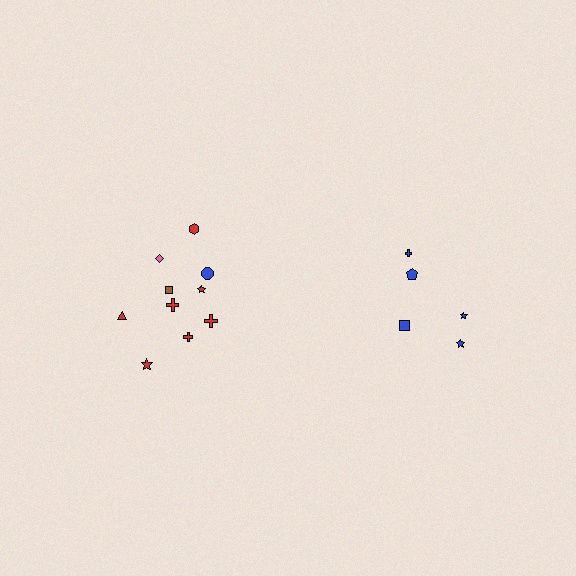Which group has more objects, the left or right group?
The left group.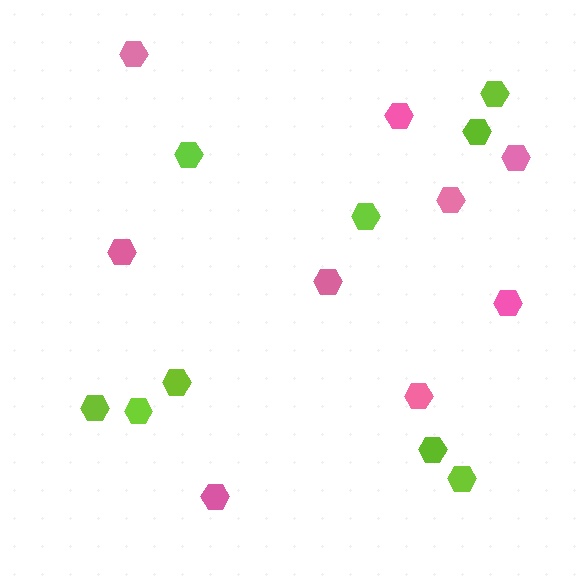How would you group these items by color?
There are 2 groups: one group of pink hexagons (9) and one group of lime hexagons (9).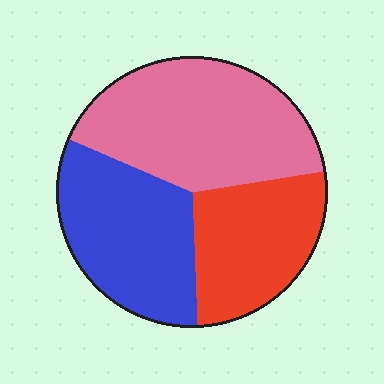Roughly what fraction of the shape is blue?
Blue covers around 30% of the shape.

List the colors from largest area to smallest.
From largest to smallest: pink, blue, red.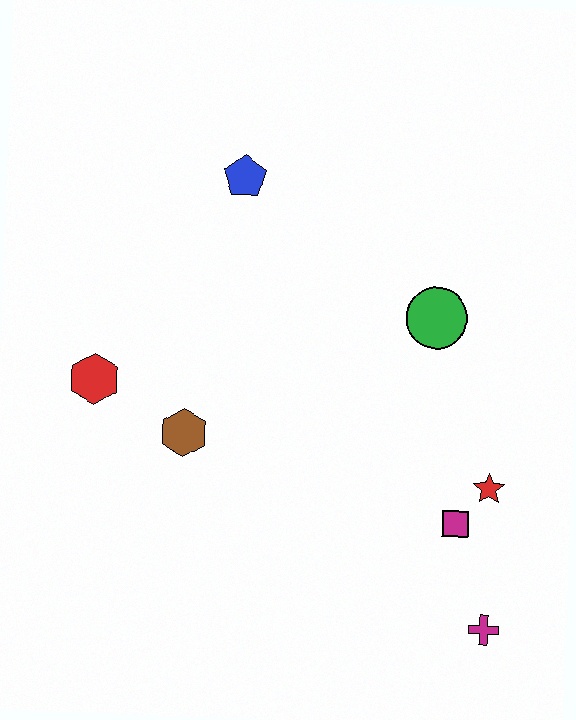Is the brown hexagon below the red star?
No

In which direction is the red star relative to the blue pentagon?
The red star is below the blue pentagon.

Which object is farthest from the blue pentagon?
The magenta cross is farthest from the blue pentagon.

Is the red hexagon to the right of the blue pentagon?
No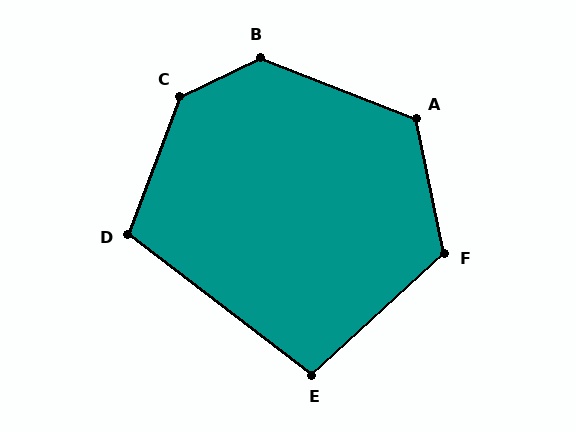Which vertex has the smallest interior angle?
E, at approximately 100 degrees.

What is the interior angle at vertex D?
Approximately 107 degrees (obtuse).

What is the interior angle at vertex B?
Approximately 132 degrees (obtuse).